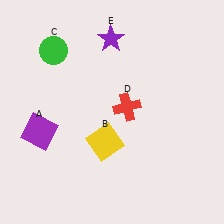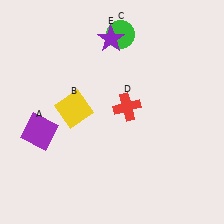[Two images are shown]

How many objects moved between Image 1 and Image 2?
2 objects moved between the two images.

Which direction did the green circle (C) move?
The green circle (C) moved right.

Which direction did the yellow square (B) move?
The yellow square (B) moved up.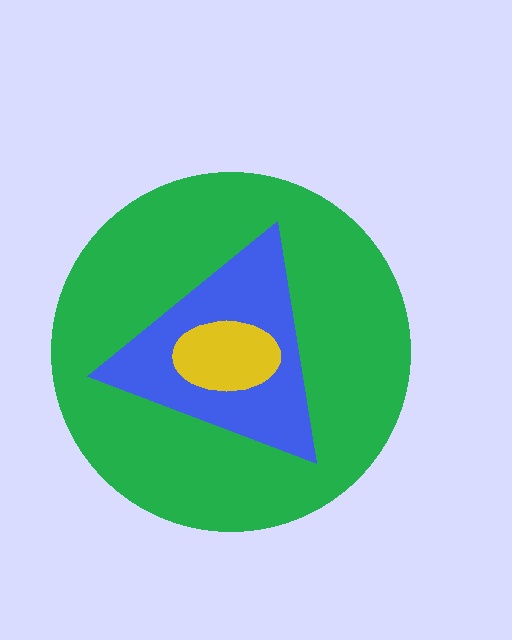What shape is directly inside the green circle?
The blue triangle.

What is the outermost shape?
The green circle.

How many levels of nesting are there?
3.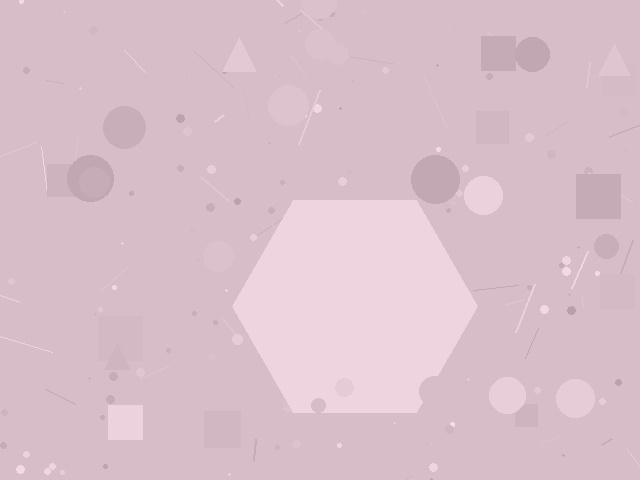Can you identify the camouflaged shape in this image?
The camouflaged shape is a hexagon.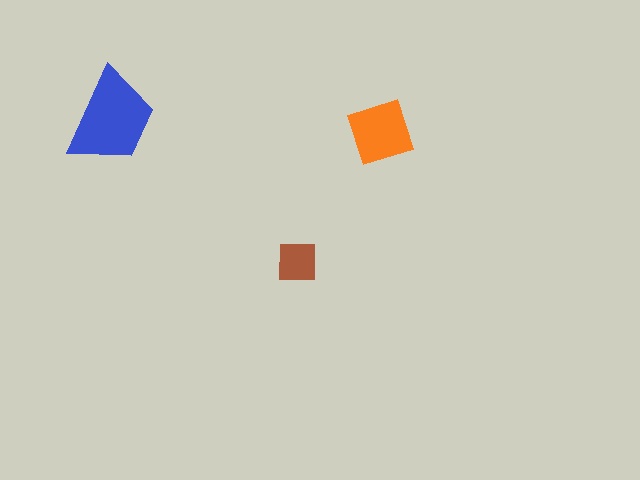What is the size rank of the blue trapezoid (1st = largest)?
1st.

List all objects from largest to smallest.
The blue trapezoid, the orange diamond, the brown square.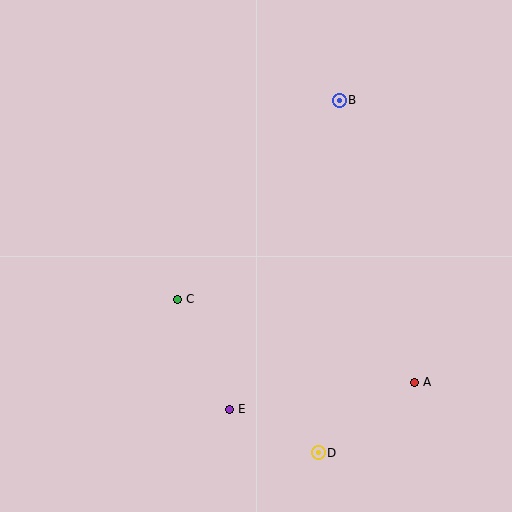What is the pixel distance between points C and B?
The distance between C and B is 257 pixels.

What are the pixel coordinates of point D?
Point D is at (318, 453).